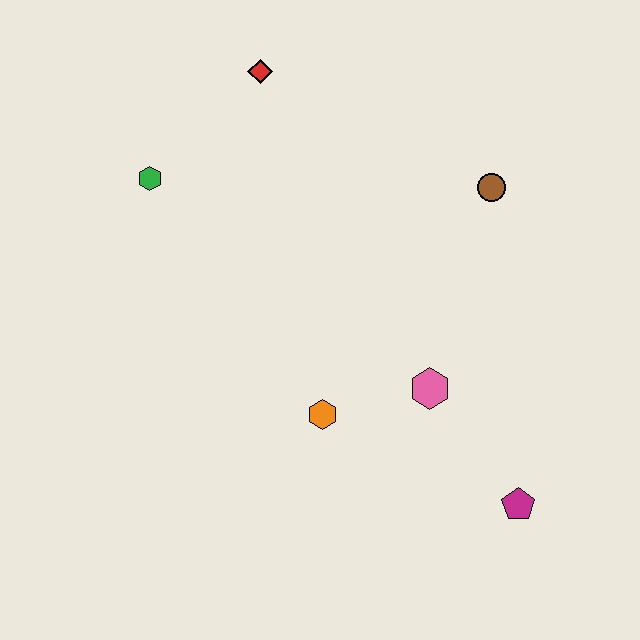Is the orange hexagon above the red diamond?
No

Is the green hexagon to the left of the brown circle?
Yes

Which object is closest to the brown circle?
The pink hexagon is closest to the brown circle.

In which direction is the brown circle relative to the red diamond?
The brown circle is to the right of the red diamond.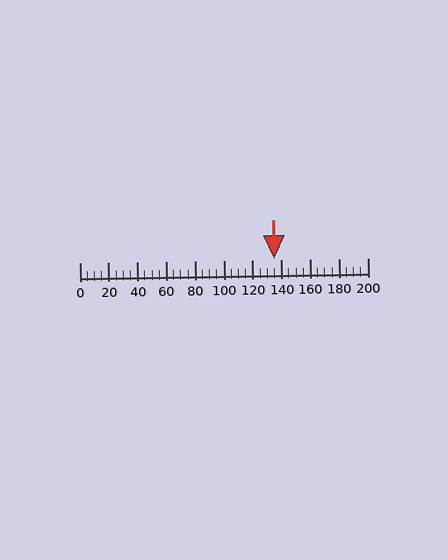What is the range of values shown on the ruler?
The ruler shows values from 0 to 200.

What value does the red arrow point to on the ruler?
The red arrow points to approximately 135.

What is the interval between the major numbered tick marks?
The major tick marks are spaced 20 units apart.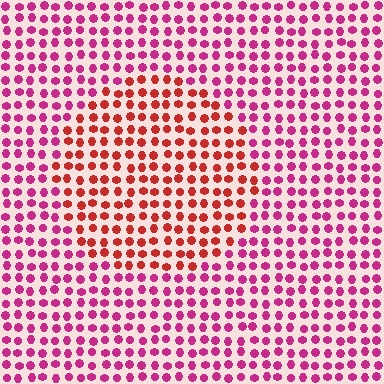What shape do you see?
I see a circle.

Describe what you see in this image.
The image is filled with small magenta elements in a uniform arrangement. A circle-shaped region is visible where the elements are tinted to a slightly different hue, forming a subtle color boundary.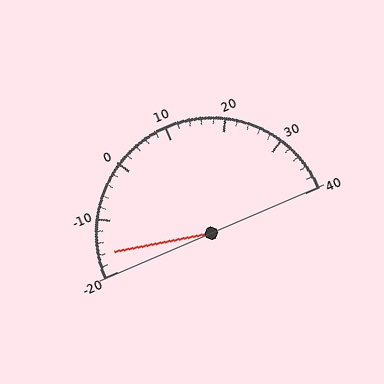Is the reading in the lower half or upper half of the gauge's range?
The reading is in the lower half of the range (-20 to 40).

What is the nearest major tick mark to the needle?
The nearest major tick mark is -20.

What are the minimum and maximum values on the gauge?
The gauge ranges from -20 to 40.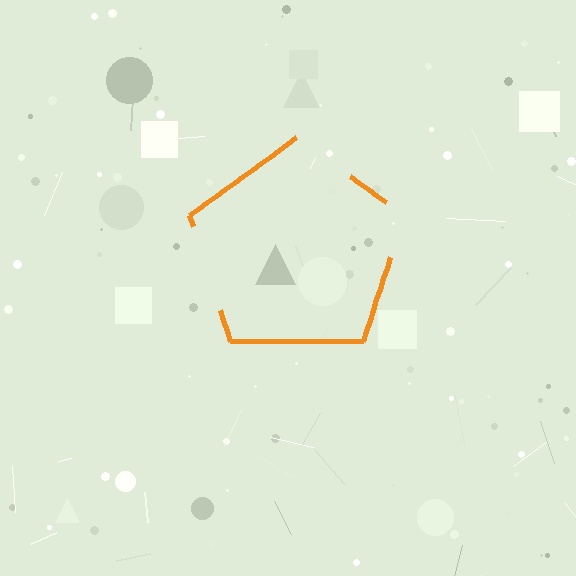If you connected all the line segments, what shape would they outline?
They would outline a pentagon.